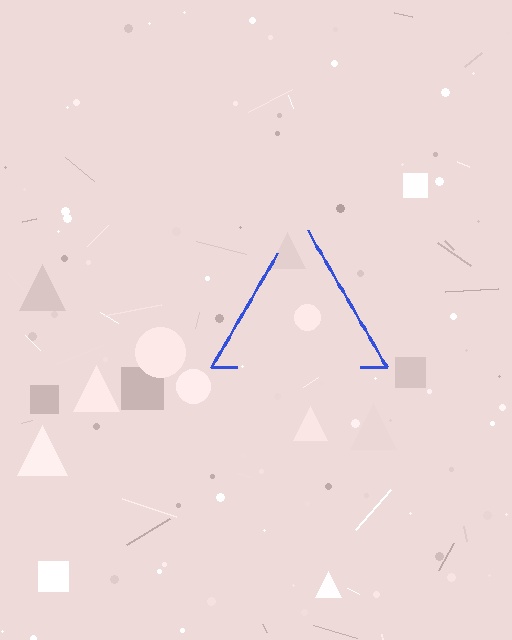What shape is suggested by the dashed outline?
The dashed outline suggests a triangle.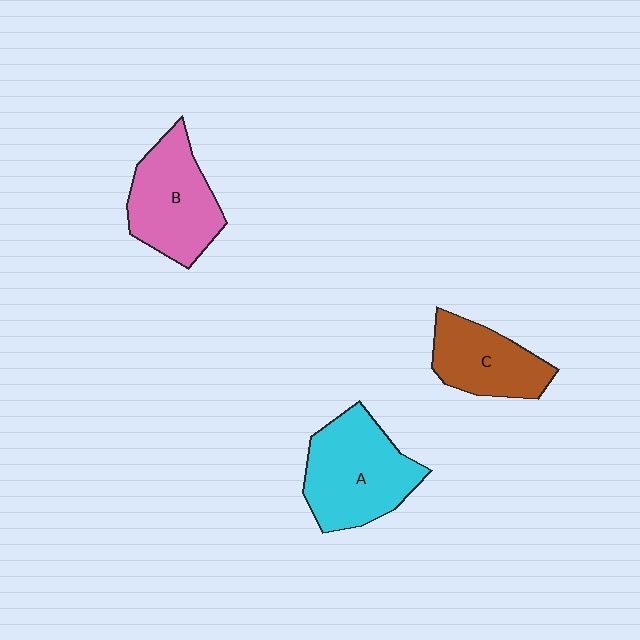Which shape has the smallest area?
Shape C (brown).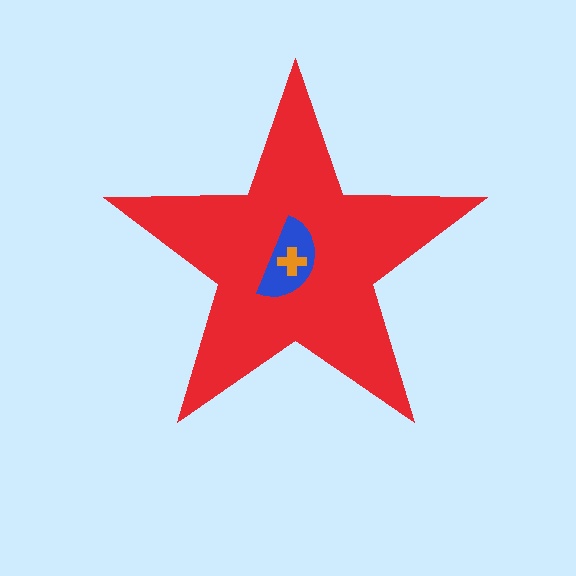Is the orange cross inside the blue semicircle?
Yes.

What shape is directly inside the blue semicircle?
The orange cross.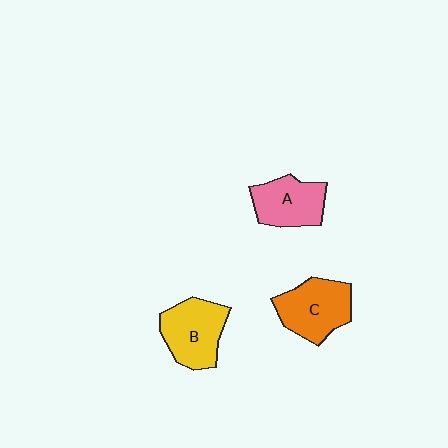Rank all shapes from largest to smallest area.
From largest to smallest: C (orange), B (yellow), A (pink).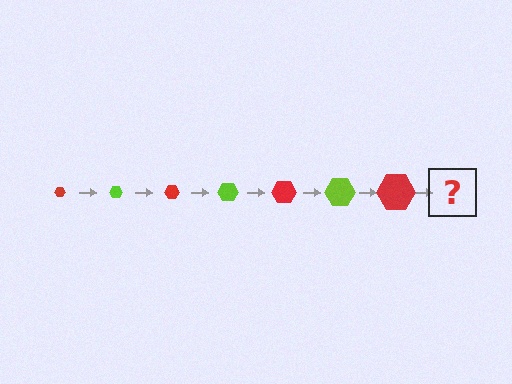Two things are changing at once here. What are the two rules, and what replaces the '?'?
The two rules are that the hexagon grows larger each step and the color cycles through red and lime. The '?' should be a lime hexagon, larger than the previous one.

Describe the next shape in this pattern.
It should be a lime hexagon, larger than the previous one.